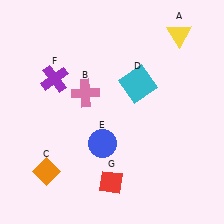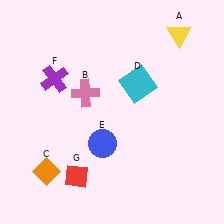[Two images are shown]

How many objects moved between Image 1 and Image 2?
1 object moved between the two images.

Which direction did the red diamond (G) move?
The red diamond (G) moved left.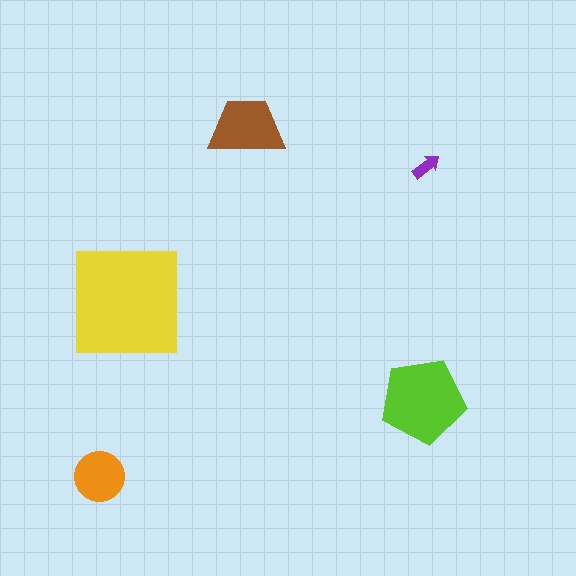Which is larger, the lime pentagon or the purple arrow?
The lime pentagon.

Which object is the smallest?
The purple arrow.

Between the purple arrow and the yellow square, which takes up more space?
The yellow square.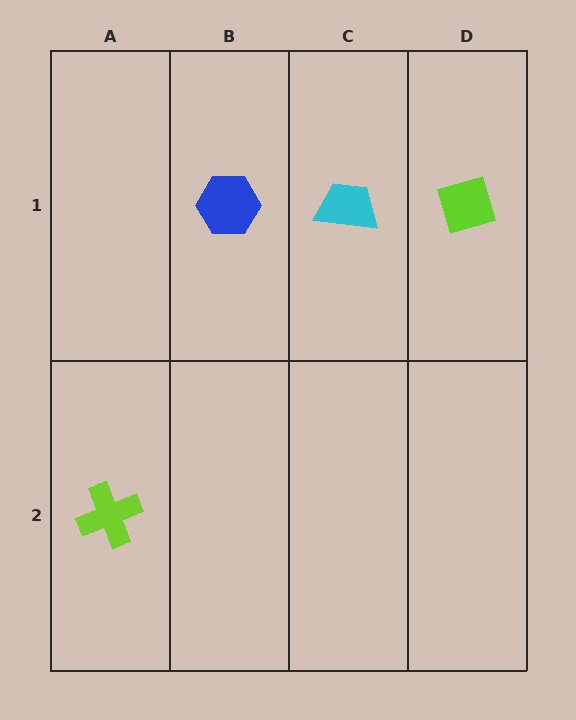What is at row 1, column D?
A lime diamond.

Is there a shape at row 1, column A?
No, that cell is empty.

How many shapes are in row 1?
3 shapes.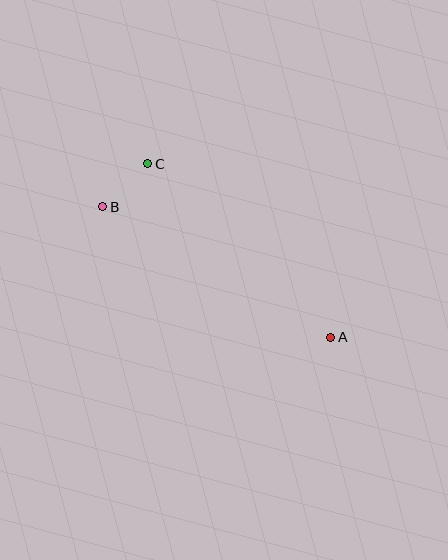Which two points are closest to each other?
Points B and C are closest to each other.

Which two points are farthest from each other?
Points A and B are farthest from each other.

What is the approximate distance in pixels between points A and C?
The distance between A and C is approximately 253 pixels.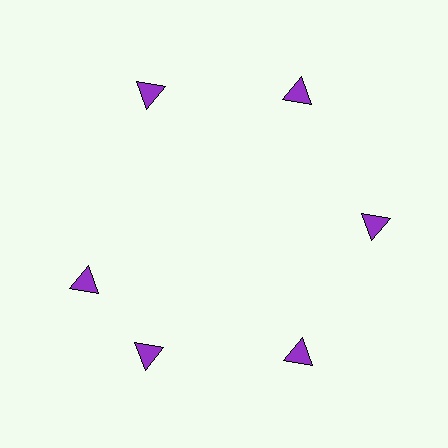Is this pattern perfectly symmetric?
No. The 6 purple triangles are arranged in a ring, but one element near the 9 o'clock position is rotated out of alignment along the ring, breaking the 6-fold rotational symmetry.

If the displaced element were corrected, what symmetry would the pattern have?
It would have 6-fold rotational symmetry — the pattern would map onto itself every 60 degrees.